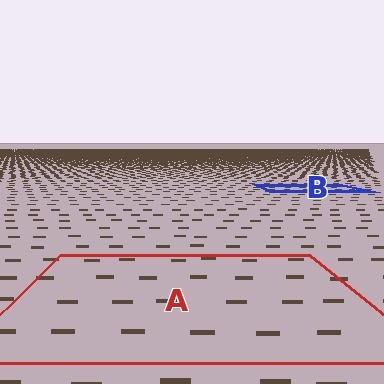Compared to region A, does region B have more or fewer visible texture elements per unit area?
Region B has more texture elements per unit area — they are packed more densely because it is farther away.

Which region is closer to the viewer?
Region A is closer. The texture elements there are larger and more spread out.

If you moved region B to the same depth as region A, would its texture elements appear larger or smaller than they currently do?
They would appear larger. At a closer depth, the same texture elements are projected at a bigger on-screen size.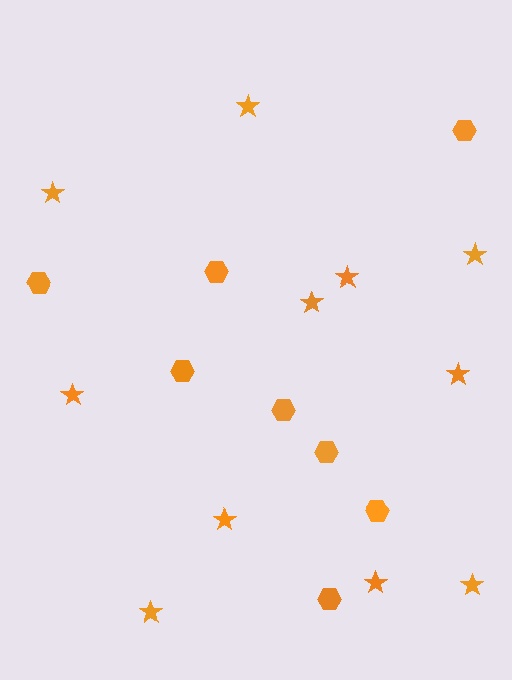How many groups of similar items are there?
There are 2 groups: one group of hexagons (8) and one group of stars (11).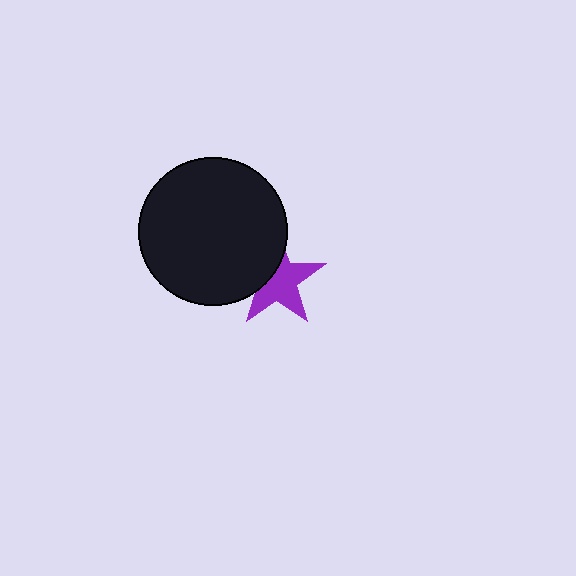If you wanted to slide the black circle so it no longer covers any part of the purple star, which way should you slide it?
Slide it left — that is the most direct way to separate the two shapes.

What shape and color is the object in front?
The object in front is a black circle.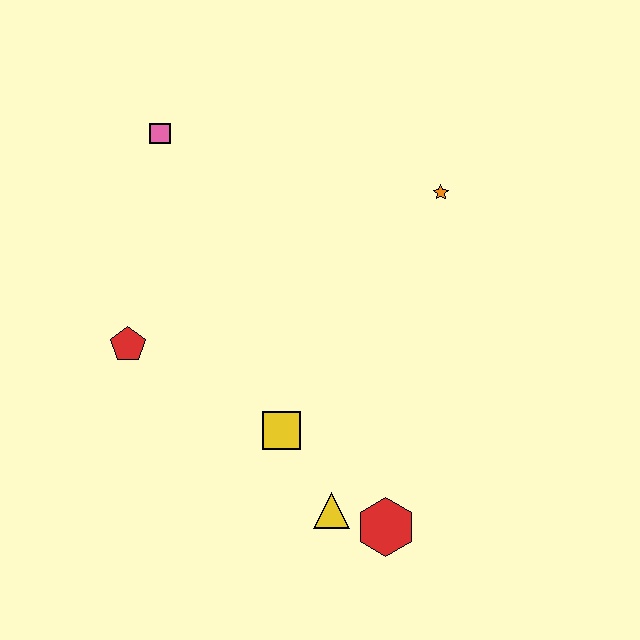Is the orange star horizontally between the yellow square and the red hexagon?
No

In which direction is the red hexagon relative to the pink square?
The red hexagon is below the pink square.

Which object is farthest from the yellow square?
The pink square is farthest from the yellow square.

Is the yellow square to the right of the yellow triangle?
No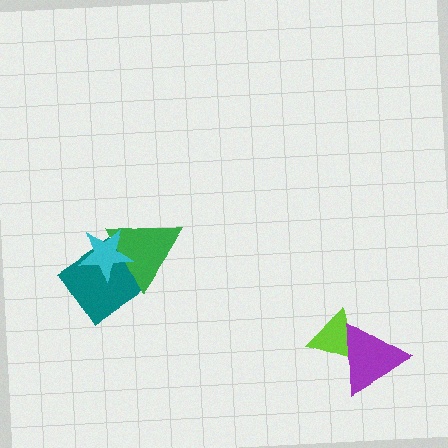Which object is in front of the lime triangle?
The purple triangle is in front of the lime triangle.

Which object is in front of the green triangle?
The cyan star is in front of the green triangle.